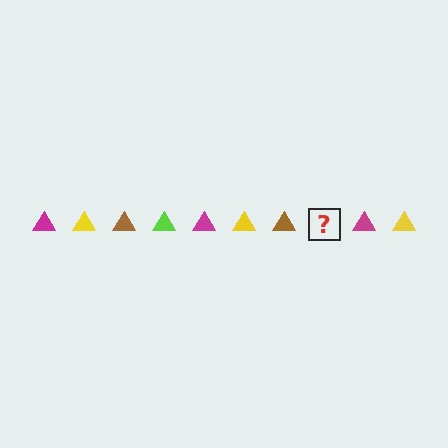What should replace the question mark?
The question mark should be replaced with a lime triangle.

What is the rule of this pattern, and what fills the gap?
The rule is that the pattern cycles through magenta, yellow, brown, lime triangles. The gap should be filled with a lime triangle.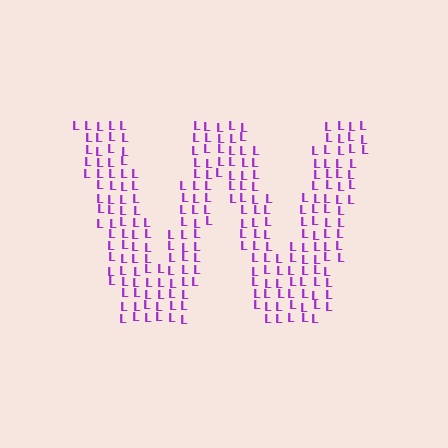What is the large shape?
The large shape is the letter W.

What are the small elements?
The small elements are letter L's.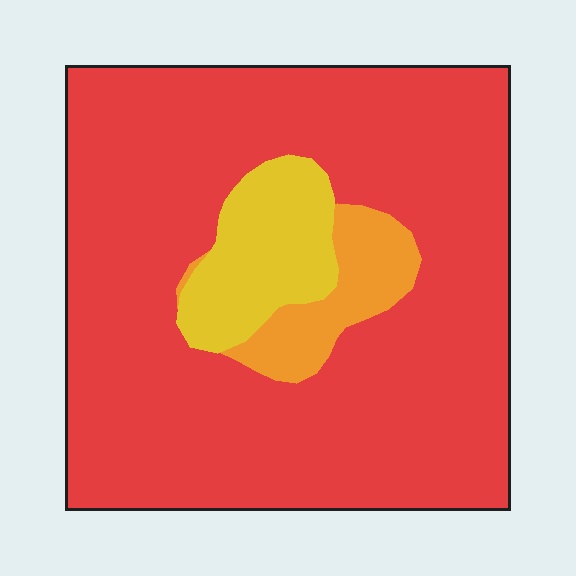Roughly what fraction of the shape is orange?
Orange covers about 5% of the shape.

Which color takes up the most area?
Red, at roughly 80%.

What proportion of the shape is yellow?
Yellow covers about 10% of the shape.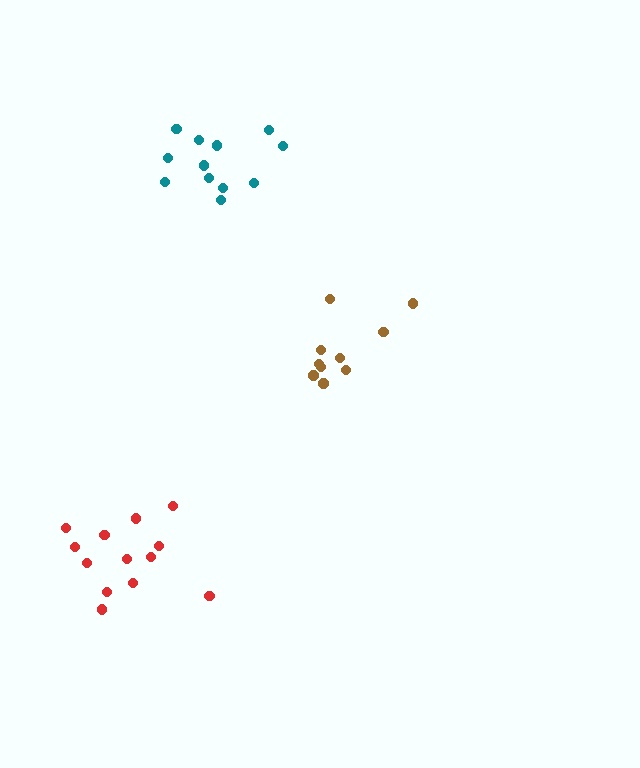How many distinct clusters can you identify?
There are 3 distinct clusters.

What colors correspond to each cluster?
The clusters are colored: red, brown, teal.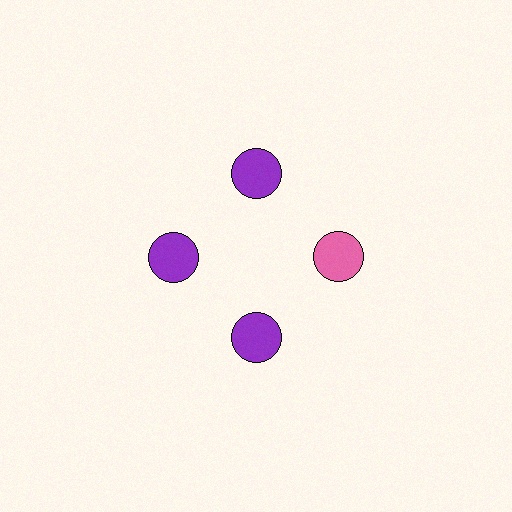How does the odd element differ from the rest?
It has a different color: pink instead of purple.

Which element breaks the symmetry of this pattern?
The pink circle at roughly the 3 o'clock position breaks the symmetry. All other shapes are purple circles.